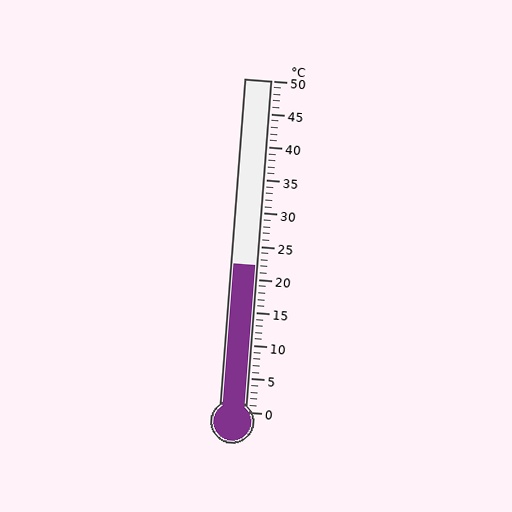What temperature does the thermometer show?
The thermometer shows approximately 22°C.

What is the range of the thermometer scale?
The thermometer scale ranges from 0°C to 50°C.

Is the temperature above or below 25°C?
The temperature is below 25°C.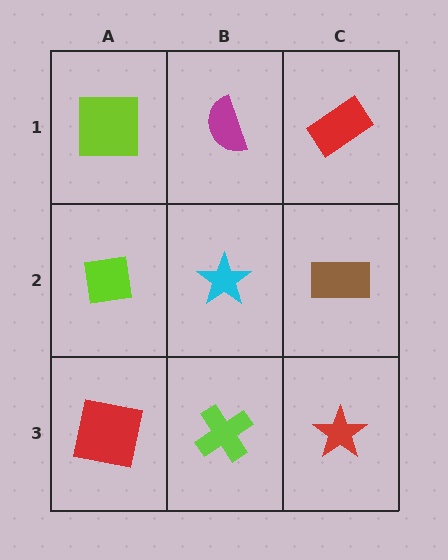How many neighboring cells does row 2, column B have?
4.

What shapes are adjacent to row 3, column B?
A cyan star (row 2, column B), a red square (row 3, column A), a red star (row 3, column C).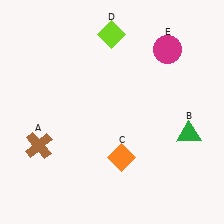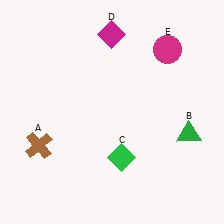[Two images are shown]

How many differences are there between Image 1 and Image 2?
There are 2 differences between the two images.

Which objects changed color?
C changed from orange to green. D changed from lime to magenta.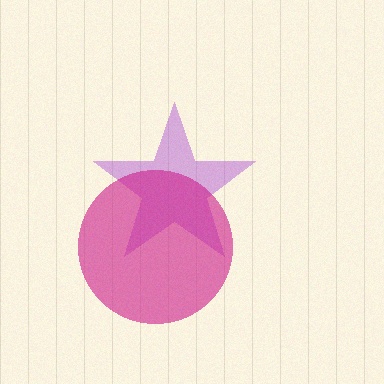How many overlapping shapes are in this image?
There are 2 overlapping shapes in the image.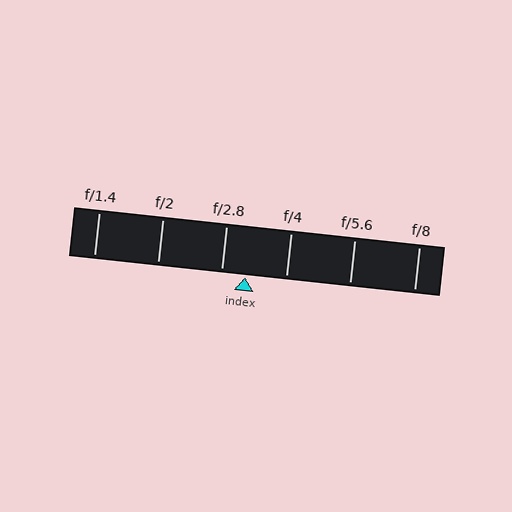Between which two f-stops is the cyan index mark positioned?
The index mark is between f/2.8 and f/4.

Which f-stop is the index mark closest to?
The index mark is closest to f/2.8.